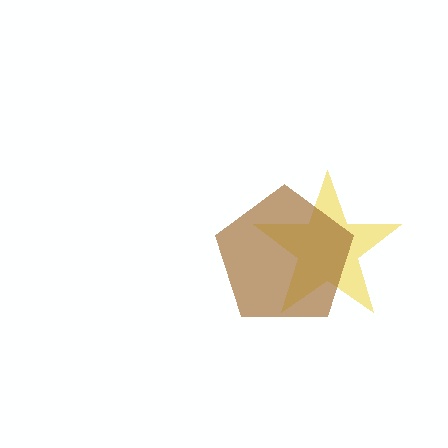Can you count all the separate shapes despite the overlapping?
Yes, there are 2 separate shapes.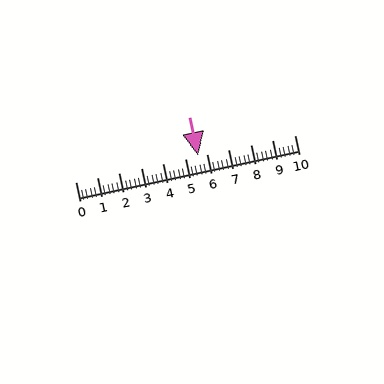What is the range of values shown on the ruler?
The ruler shows values from 0 to 10.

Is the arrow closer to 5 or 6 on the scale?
The arrow is closer to 6.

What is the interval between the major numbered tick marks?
The major tick marks are spaced 1 units apart.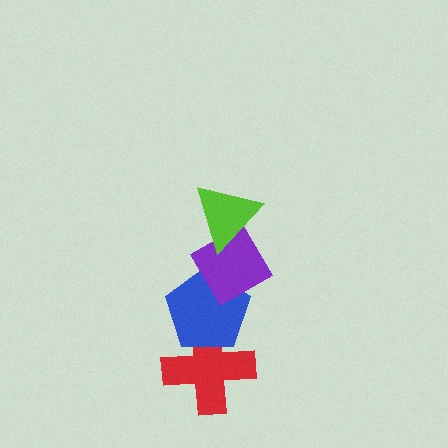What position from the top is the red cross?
The red cross is 4th from the top.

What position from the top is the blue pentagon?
The blue pentagon is 3rd from the top.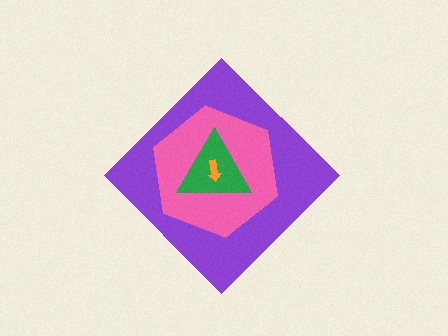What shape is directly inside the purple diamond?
The pink hexagon.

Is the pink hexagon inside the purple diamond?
Yes.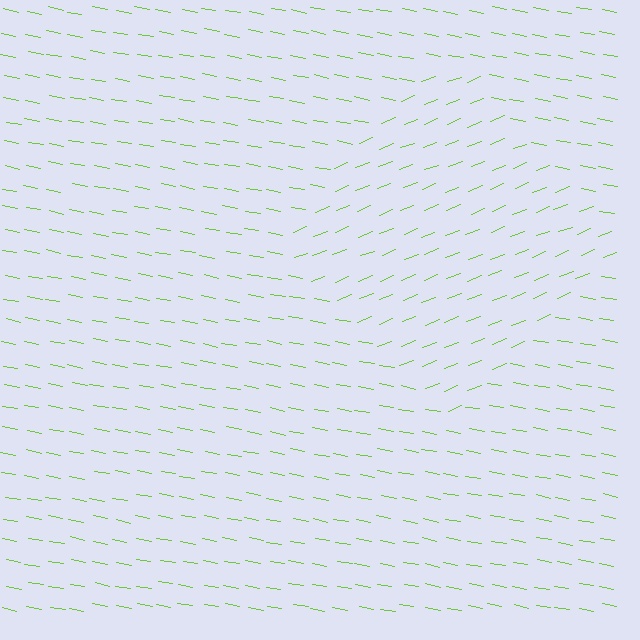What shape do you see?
I see a diamond.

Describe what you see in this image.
The image is filled with small lime line segments. A diamond region in the image has lines oriented differently from the surrounding lines, creating a visible texture boundary.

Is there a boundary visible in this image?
Yes, there is a texture boundary formed by a change in line orientation.